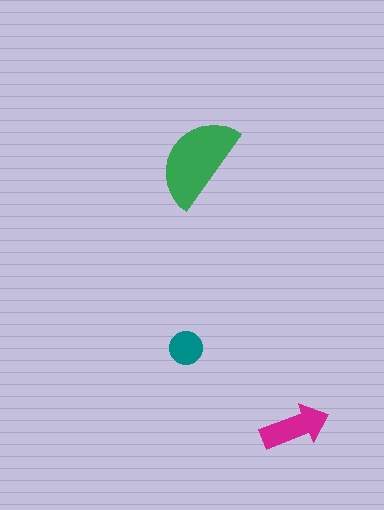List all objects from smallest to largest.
The teal circle, the magenta arrow, the green semicircle.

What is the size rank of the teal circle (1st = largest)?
3rd.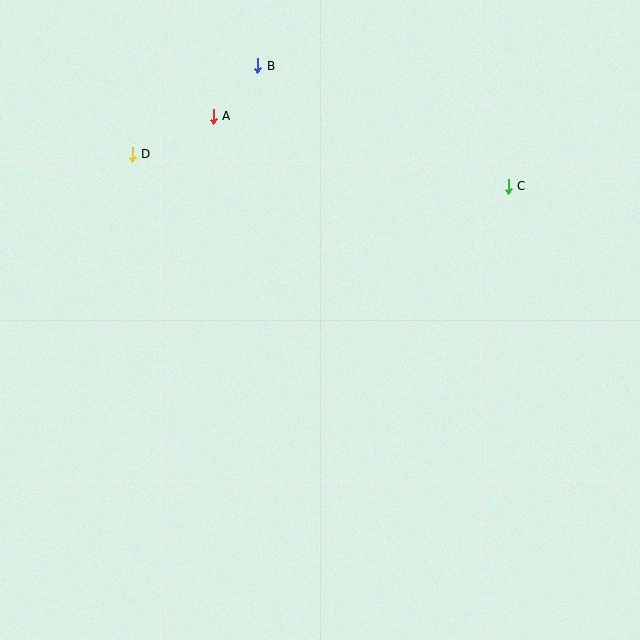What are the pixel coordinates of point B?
Point B is at (258, 66).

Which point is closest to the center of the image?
Point A at (213, 116) is closest to the center.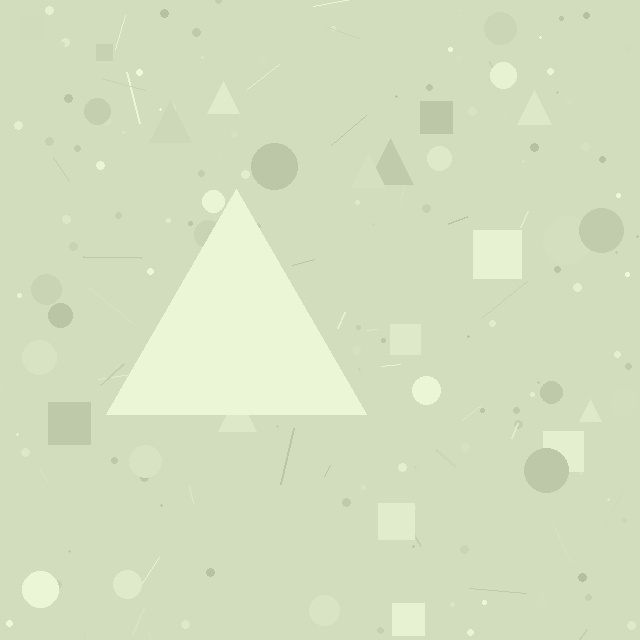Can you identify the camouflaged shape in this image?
The camouflaged shape is a triangle.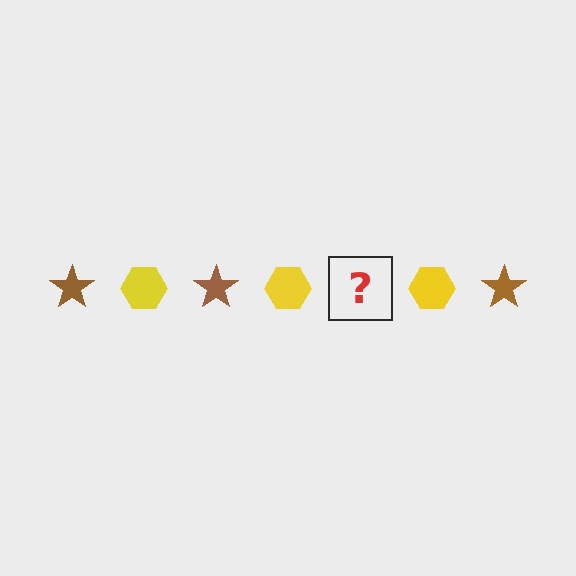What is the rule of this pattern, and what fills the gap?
The rule is that the pattern alternates between brown star and yellow hexagon. The gap should be filled with a brown star.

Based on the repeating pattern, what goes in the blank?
The blank should be a brown star.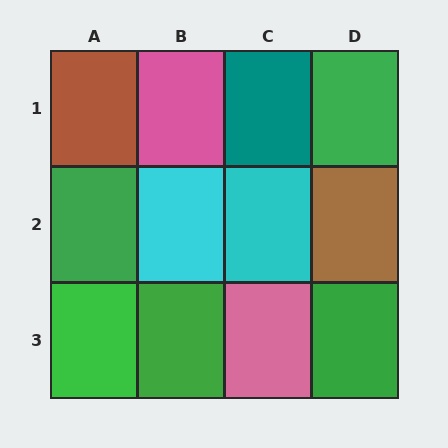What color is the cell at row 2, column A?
Green.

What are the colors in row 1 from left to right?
Brown, pink, teal, green.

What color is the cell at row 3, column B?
Green.